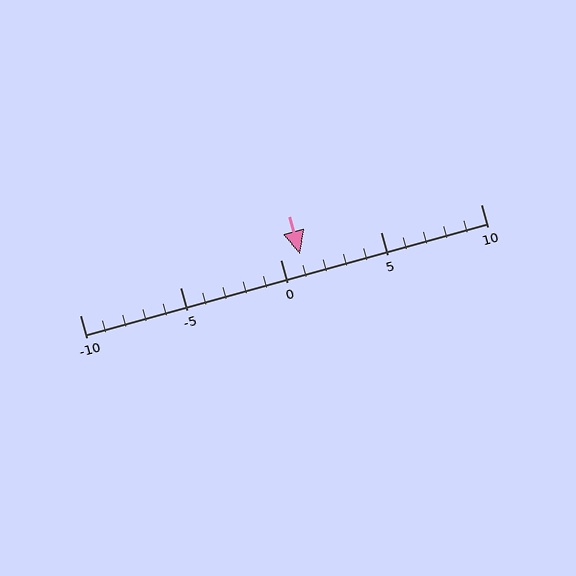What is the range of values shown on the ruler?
The ruler shows values from -10 to 10.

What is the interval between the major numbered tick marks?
The major tick marks are spaced 5 units apart.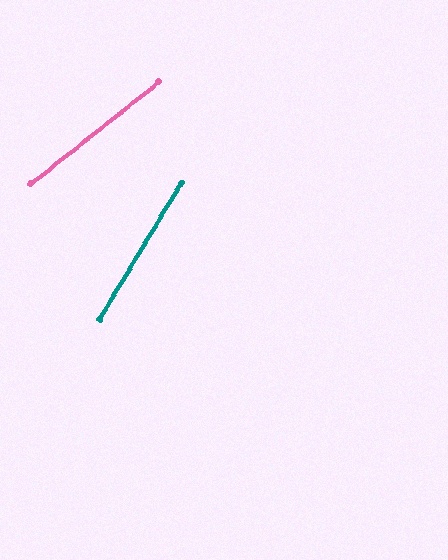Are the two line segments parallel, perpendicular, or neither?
Neither parallel nor perpendicular — they differ by about 20°.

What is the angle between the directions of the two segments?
Approximately 20 degrees.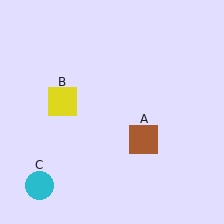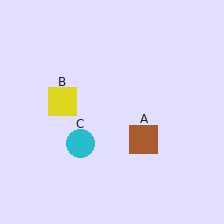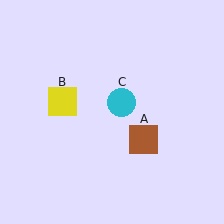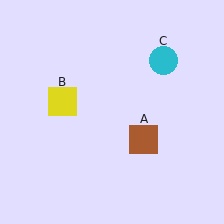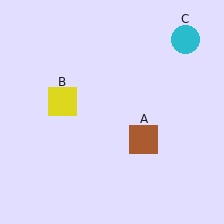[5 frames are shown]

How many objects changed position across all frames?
1 object changed position: cyan circle (object C).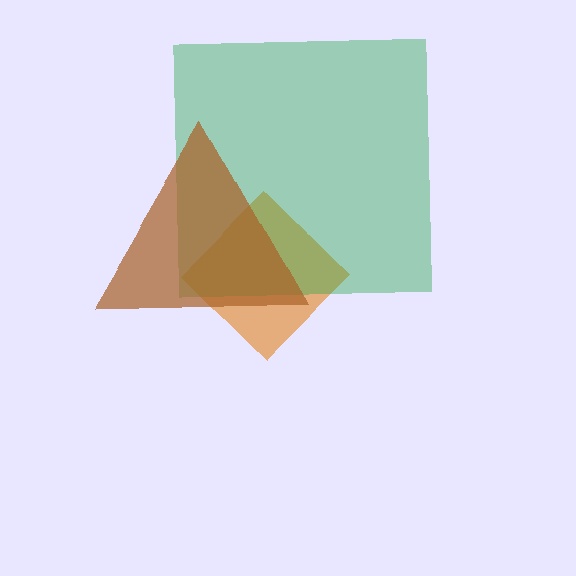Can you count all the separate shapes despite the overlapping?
Yes, there are 3 separate shapes.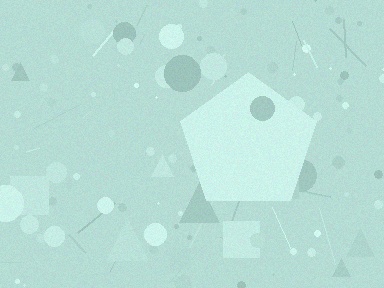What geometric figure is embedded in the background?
A pentagon is embedded in the background.